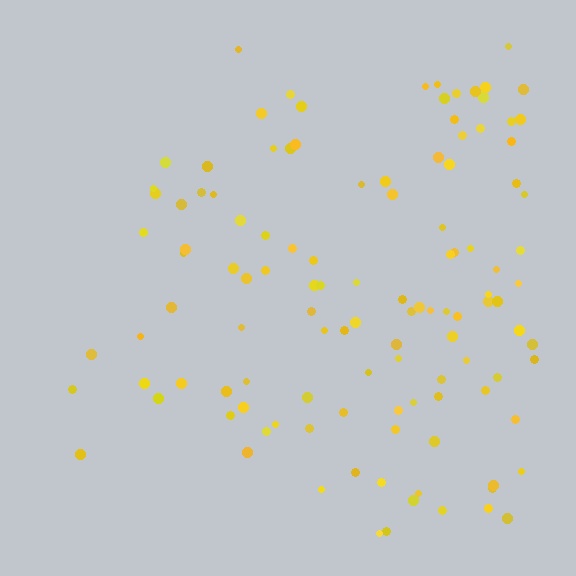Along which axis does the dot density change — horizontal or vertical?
Horizontal.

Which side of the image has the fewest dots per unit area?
The left.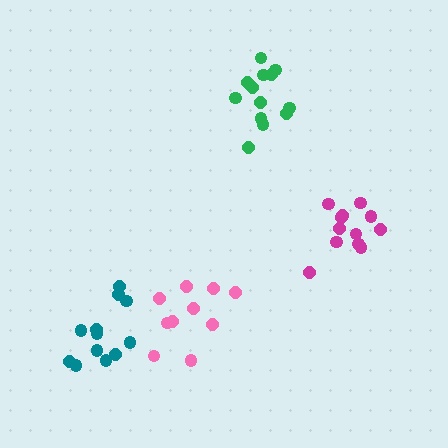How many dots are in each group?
Group 1: 13 dots, Group 2: 12 dots, Group 3: 12 dots, Group 4: 10 dots (47 total).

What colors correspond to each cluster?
The clusters are colored: green, magenta, teal, pink.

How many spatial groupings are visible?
There are 4 spatial groupings.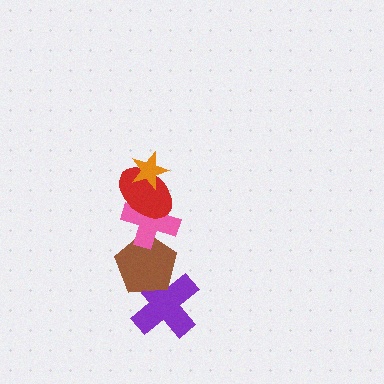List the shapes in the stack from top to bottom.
From top to bottom: the orange star, the red ellipse, the pink cross, the brown pentagon, the purple cross.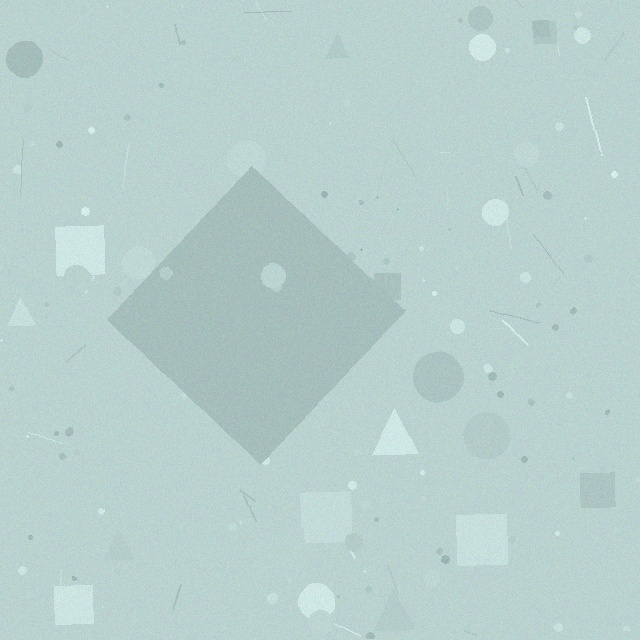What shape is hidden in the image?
A diamond is hidden in the image.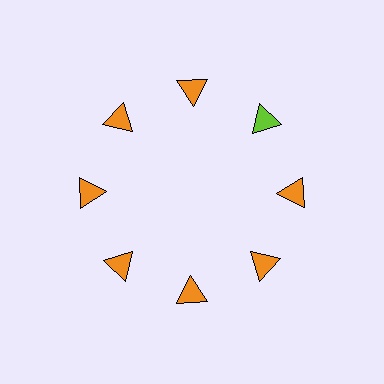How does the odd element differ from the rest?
It has a different color: lime instead of orange.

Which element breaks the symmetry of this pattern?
The lime triangle at roughly the 2 o'clock position breaks the symmetry. All other shapes are orange triangles.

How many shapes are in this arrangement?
There are 8 shapes arranged in a ring pattern.